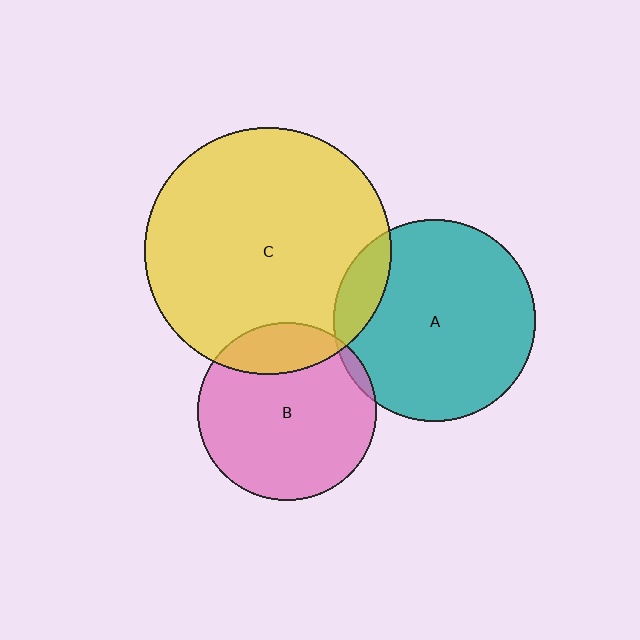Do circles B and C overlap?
Yes.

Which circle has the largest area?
Circle C (yellow).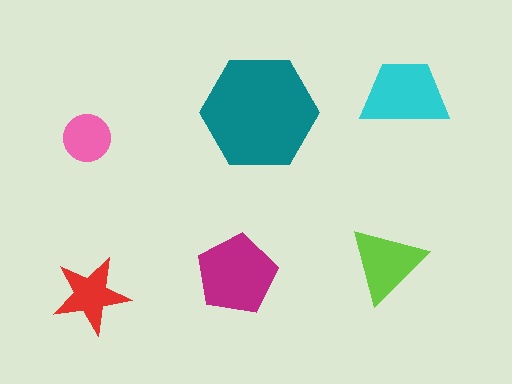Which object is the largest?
The teal hexagon.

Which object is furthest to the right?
The cyan trapezoid is rightmost.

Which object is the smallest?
The pink circle.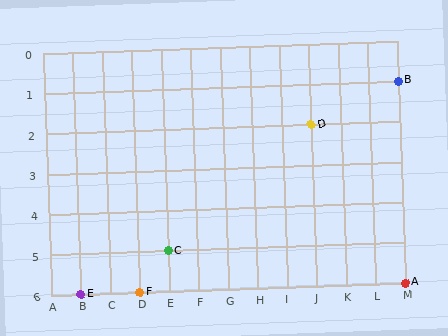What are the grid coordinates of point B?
Point B is at grid coordinates (M, 1).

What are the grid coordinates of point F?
Point F is at grid coordinates (D, 6).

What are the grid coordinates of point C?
Point C is at grid coordinates (E, 5).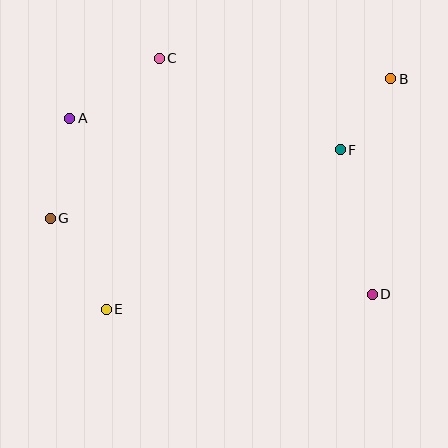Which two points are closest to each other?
Points B and F are closest to each other.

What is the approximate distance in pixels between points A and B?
The distance between A and B is approximately 323 pixels.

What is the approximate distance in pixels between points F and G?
The distance between F and G is approximately 298 pixels.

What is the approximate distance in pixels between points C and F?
The distance between C and F is approximately 203 pixels.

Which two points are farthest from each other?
Points B and G are farthest from each other.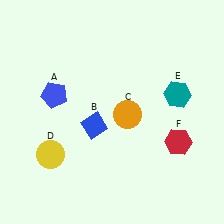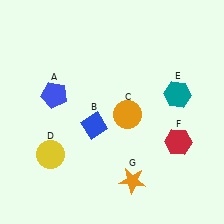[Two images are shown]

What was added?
An orange star (G) was added in Image 2.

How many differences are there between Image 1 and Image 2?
There is 1 difference between the two images.